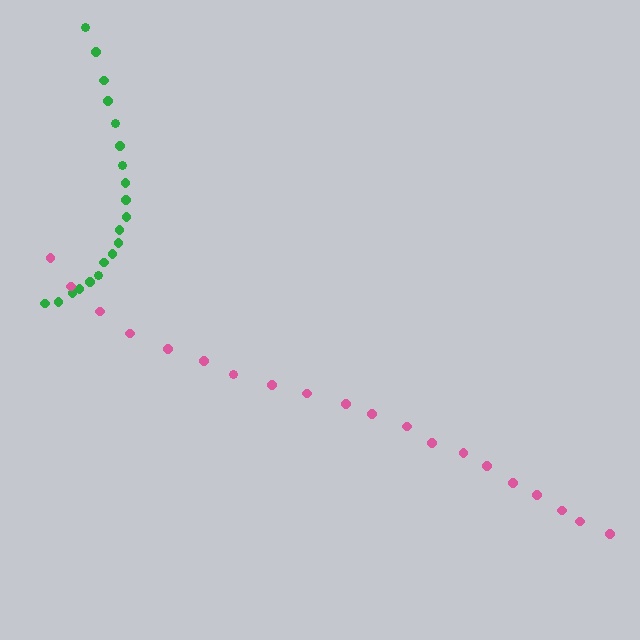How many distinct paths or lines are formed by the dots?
There are 2 distinct paths.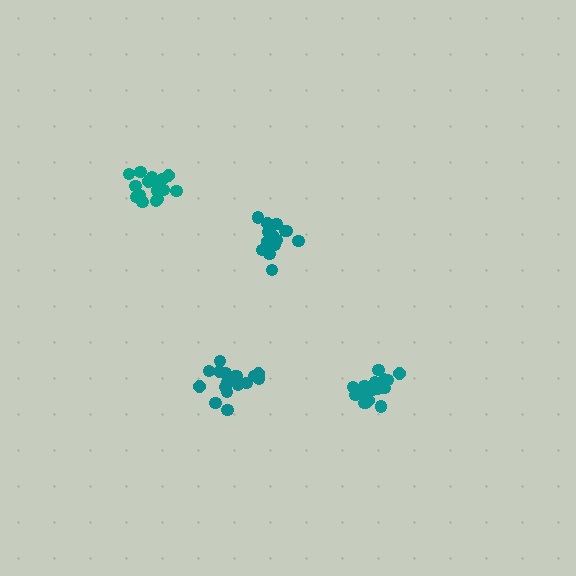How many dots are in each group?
Group 1: 18 dots, Group 2: 15 dots, Group 3: 18 dots, Group 4: 17 dots (68 total).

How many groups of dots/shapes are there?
There are 4 groups.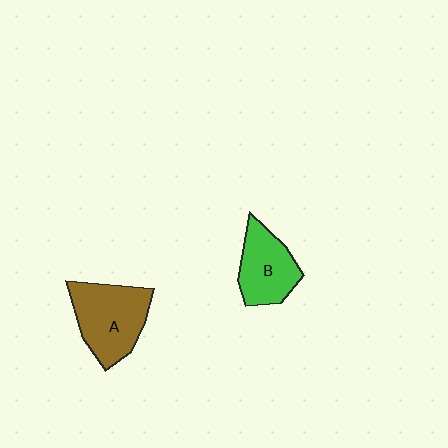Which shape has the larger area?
Shape A (brown).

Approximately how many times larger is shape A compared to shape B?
Approximately 1.3 times.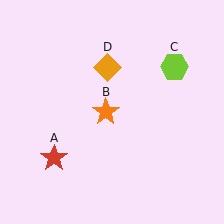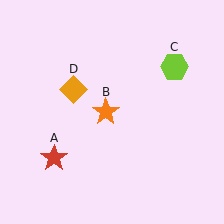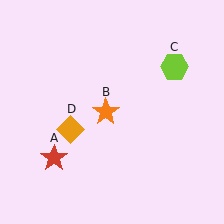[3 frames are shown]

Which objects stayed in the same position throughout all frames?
Red star (object A) and orange star (object B) and lime hexagon (object C) remained stationary.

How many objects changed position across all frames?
1 object changed position: orange diamond (object D).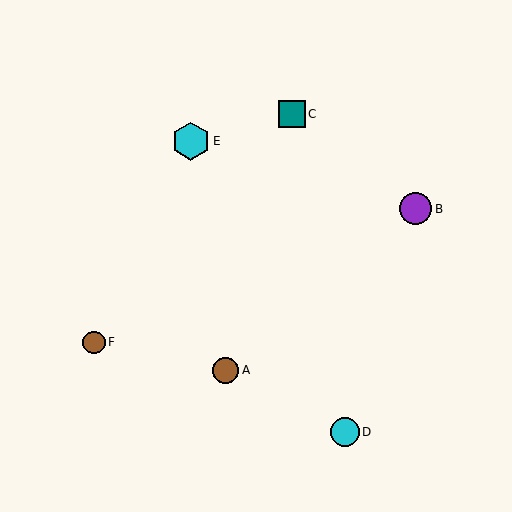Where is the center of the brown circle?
The center of the brown circle is at (226, 370).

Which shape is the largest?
The cyan hexagon (labeled E) is the largest.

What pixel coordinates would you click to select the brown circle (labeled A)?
Click at (226, 370) to select the brown circle A.